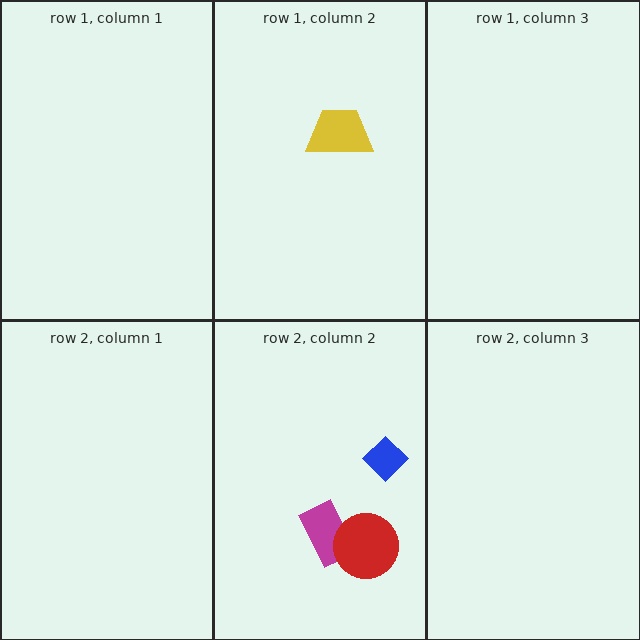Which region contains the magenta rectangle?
The row 2, column 2 region.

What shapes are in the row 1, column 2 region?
The yellow trapezoid.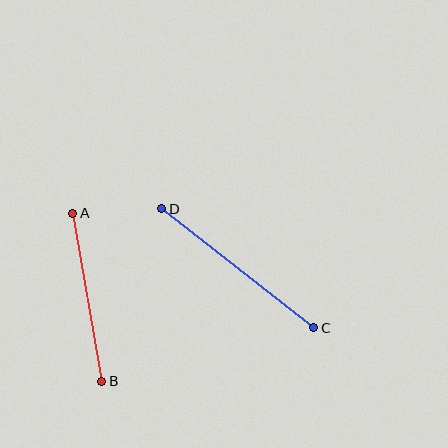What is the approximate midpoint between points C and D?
The midpoint is at approximately (238, 268) pixels.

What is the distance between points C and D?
The distance is approximately 193 pixels.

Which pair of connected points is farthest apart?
Points C and D are farthest apart.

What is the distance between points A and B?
The distance is approximately 170 pixels.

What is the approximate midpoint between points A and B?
The midpoint is at approximately (87, 298) pixels.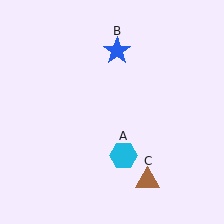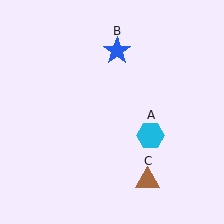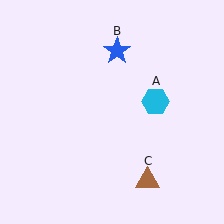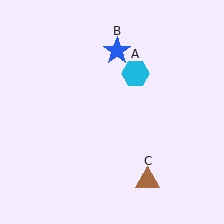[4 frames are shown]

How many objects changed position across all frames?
1 object changed position: cyan hexagon (object A).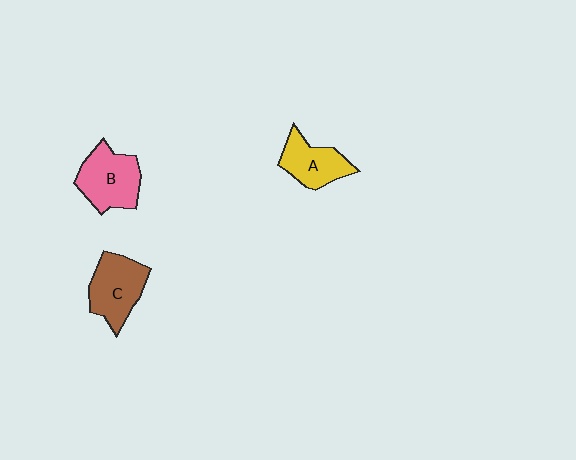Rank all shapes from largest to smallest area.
From largest to smallest: B (pink), C (brown), A (yellow).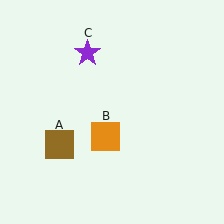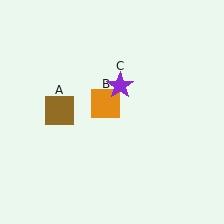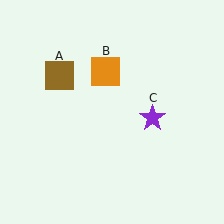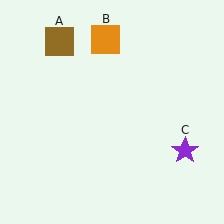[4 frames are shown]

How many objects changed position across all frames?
3 objects changed position: brown square (object A), orange square (object B), purple star (object C).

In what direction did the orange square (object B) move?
The orange square (object B) moved up.